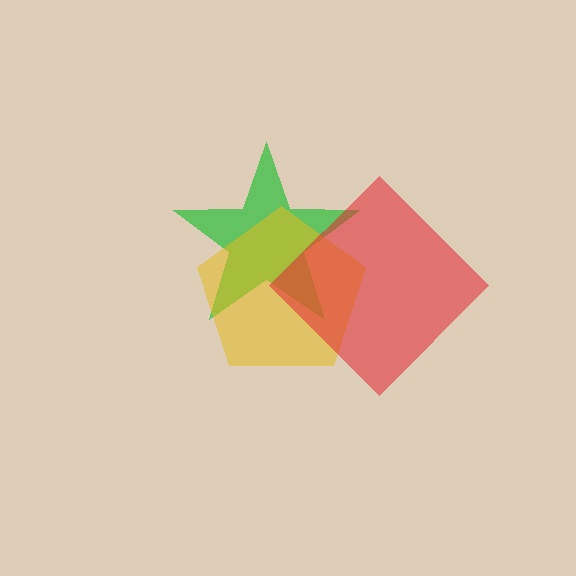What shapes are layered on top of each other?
The layered shapes are: a green star, a yellow pentagon, a red diamond.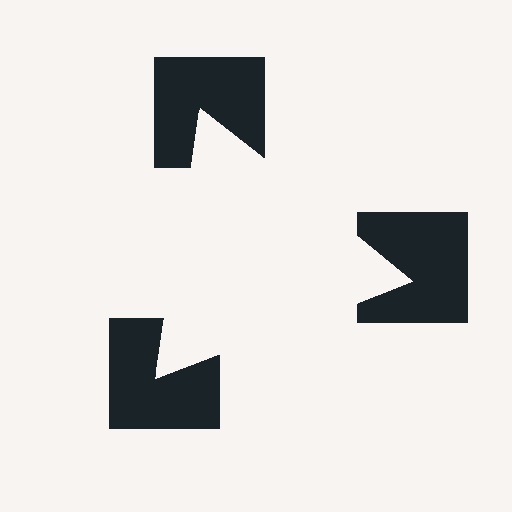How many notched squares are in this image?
There are 3 — one at each vertex of the illusory triangle.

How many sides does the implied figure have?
3 sides.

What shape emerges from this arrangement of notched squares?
An illusory triangle — its edges are inferred from the aligned wedge cuts in the notched squares, not physically drawn.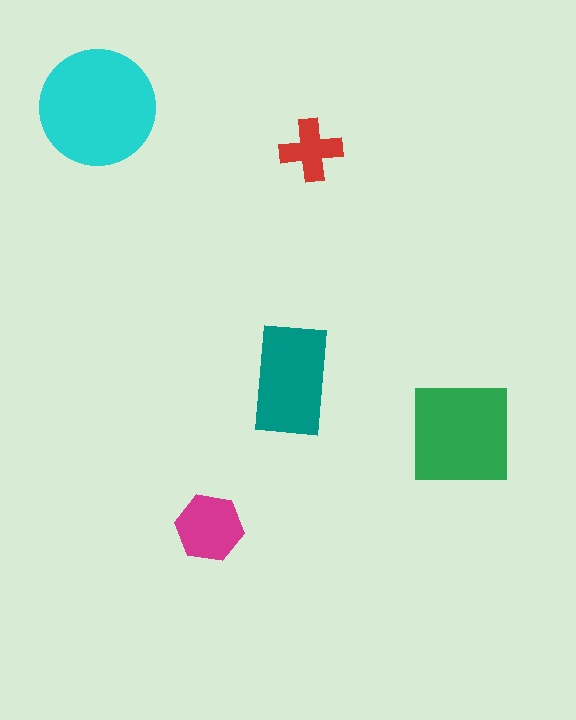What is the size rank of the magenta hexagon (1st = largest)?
4th.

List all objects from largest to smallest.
The cyan circle, the green square, the teal rectangle, the magenta hexagon, the red cross.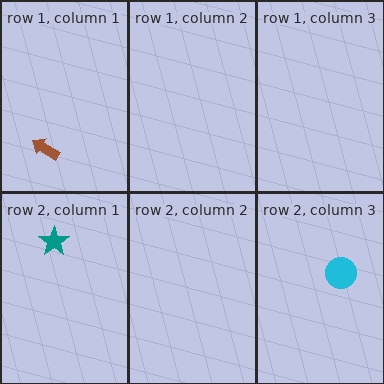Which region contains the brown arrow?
The row 1, column 1 region.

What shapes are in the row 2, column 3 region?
The cyan circle.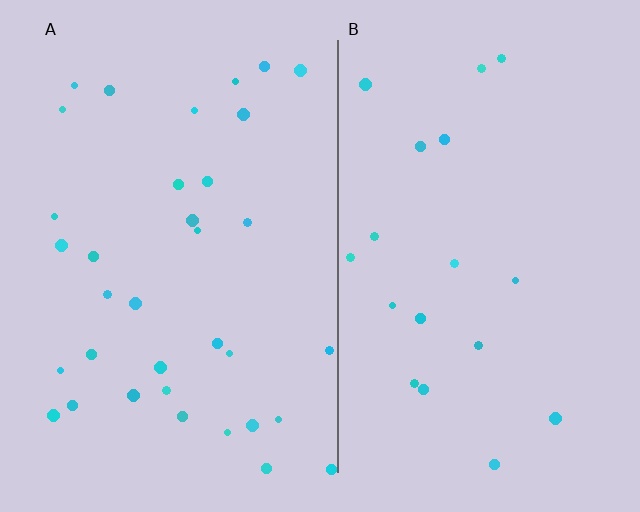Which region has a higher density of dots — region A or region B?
A (the left).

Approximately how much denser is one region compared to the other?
Approximately 1.9× — region A over region B.